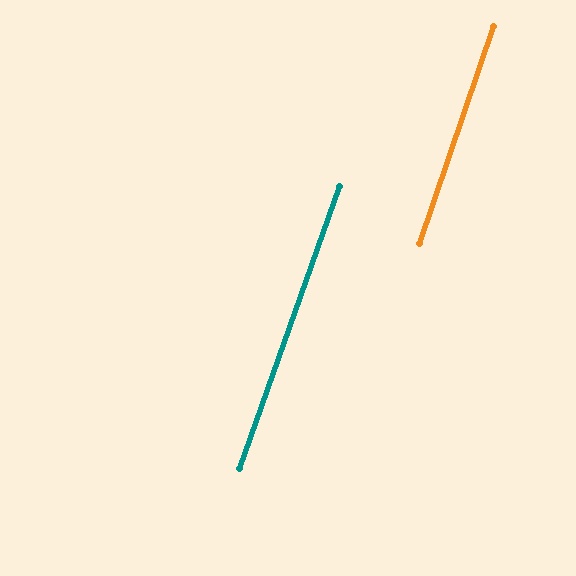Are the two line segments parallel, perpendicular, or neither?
Parallel — their directions differ by only 0.8°.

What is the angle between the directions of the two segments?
Approximately 1 degree.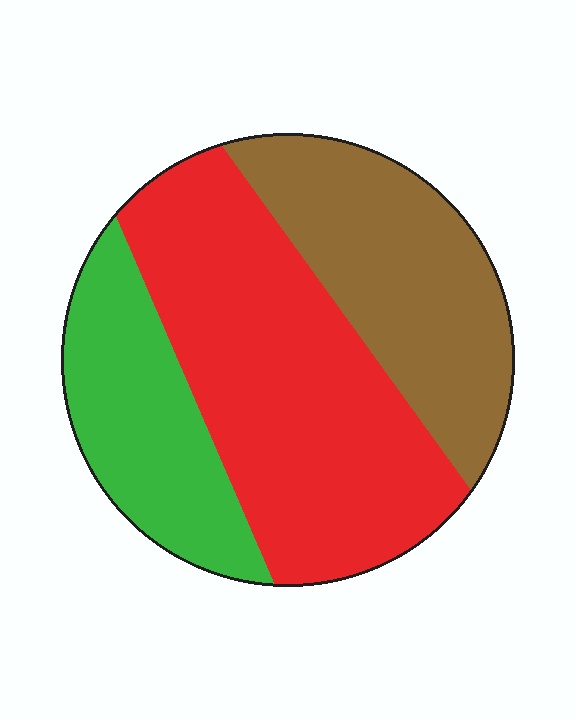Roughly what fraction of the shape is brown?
Brown covers 30% of the shape.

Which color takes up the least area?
Green, at roughly 25%.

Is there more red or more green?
Red.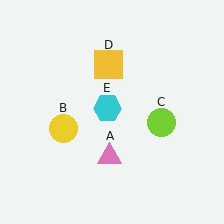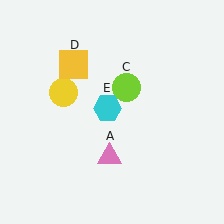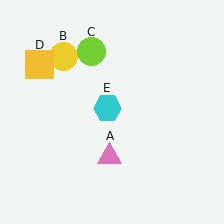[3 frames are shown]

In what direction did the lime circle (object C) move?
The lime circle (object C) moved up and to the left.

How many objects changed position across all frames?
3 objects changed position: yellow circle (object B), lime circle (object C), yellow square (object D).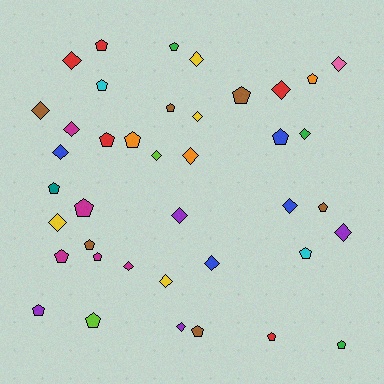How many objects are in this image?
There are 40 objects.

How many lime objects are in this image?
There are 2 lime objects.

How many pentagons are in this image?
There are 21 pentagons.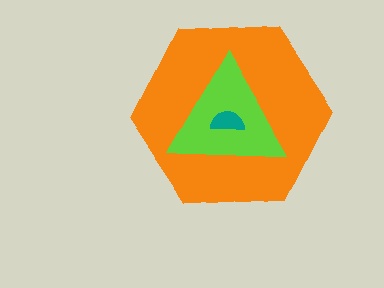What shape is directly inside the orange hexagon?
The lime triangle.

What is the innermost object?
The teal semicircle.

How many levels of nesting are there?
3.